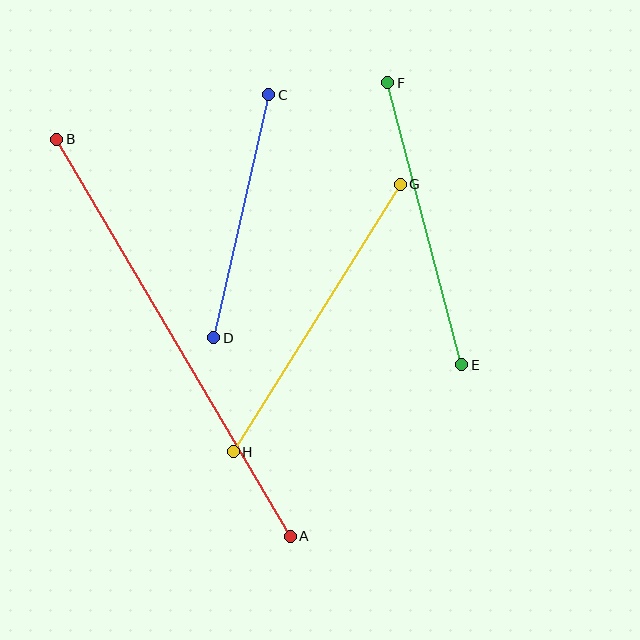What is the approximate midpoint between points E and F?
The midpoint is at approximately (425, 224) pixels.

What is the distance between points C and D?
The distance is approximately 249 pixels.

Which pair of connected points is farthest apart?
Points A and B are farthest apart.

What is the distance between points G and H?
The distance is approximately 315 pixels.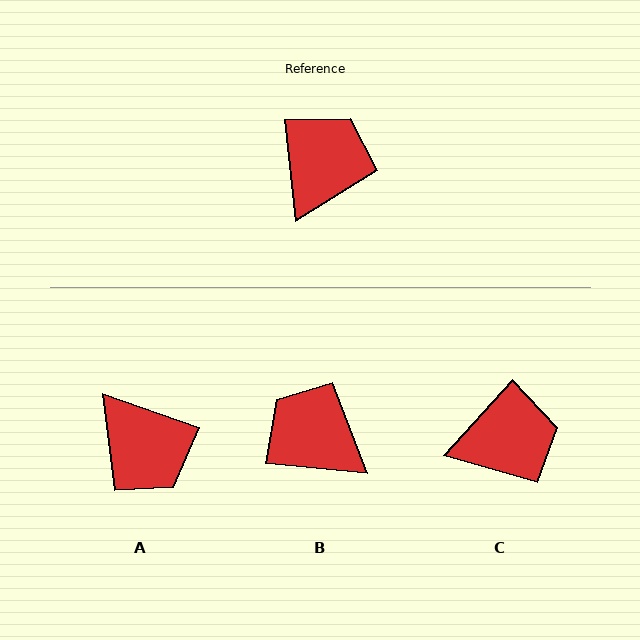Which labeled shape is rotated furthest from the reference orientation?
A, about 115 degrees away.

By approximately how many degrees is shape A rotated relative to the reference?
Approximately 115 degrees clockwise.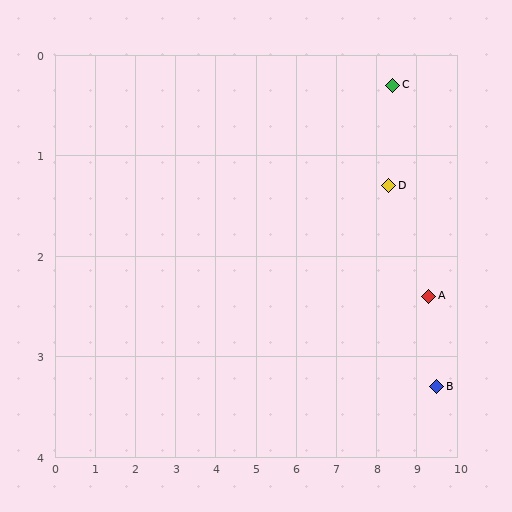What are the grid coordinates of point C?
Point C is at approximately (8.4, 0.3).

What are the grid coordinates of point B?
Point B is at approximately (9.5, 3.3).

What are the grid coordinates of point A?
Point A is at approximately (9.3, 2.4).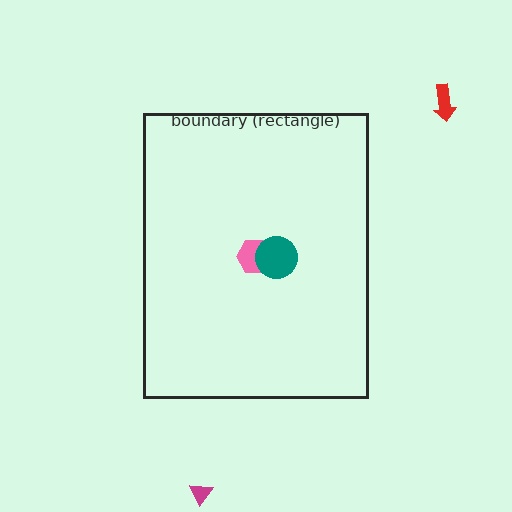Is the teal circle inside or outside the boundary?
Inside.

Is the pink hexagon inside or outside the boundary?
Inside.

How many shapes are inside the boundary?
2 inside, 2 outside.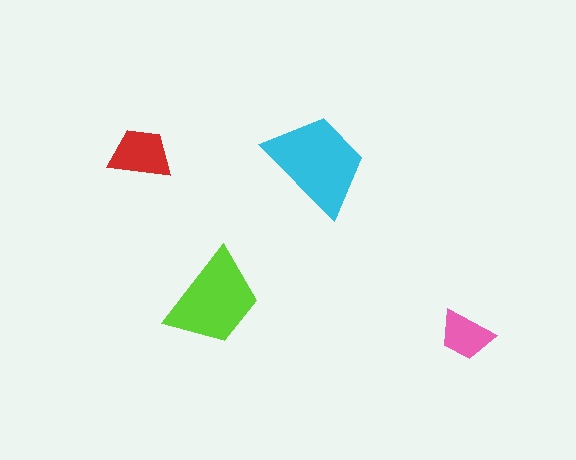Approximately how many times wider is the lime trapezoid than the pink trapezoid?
About 2 times wider.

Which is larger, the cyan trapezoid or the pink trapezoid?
The cyan one.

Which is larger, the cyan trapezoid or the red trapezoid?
The cyan one.